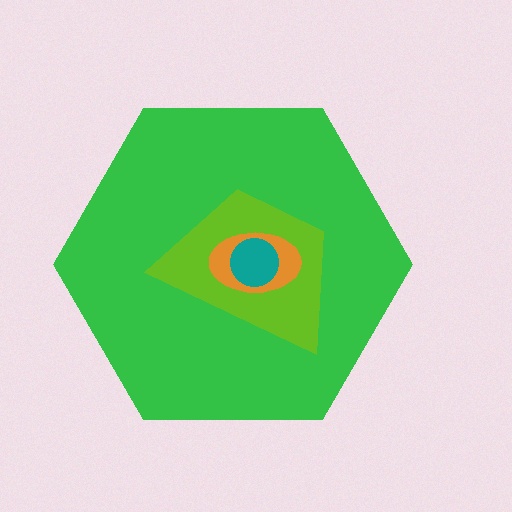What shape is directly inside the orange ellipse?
The teal circle.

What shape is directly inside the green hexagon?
The lime trapezoid.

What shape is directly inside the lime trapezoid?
The orange ellipse.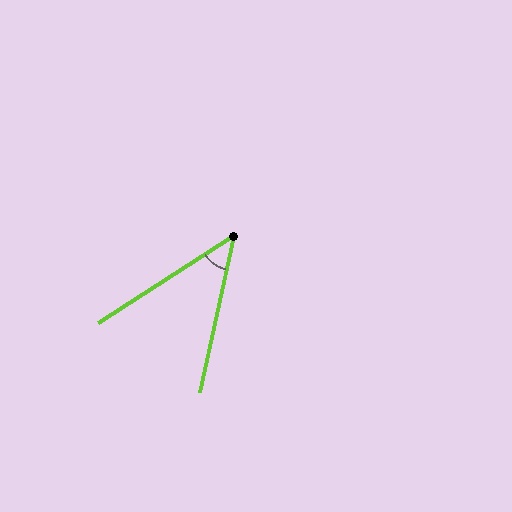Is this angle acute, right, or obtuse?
It is acute.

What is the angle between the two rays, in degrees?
Approximately 45 degrees.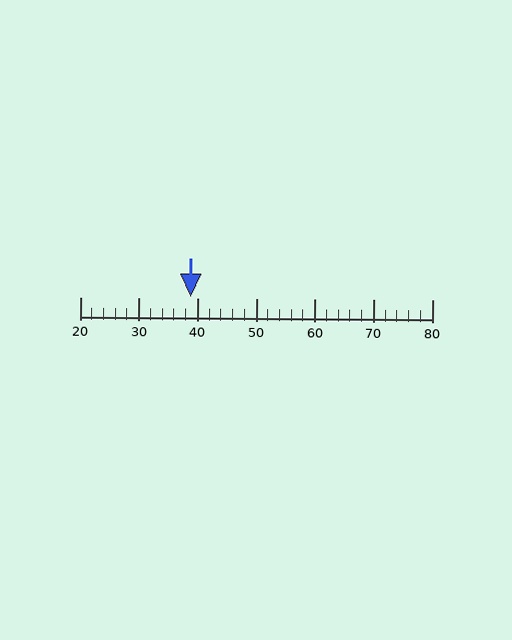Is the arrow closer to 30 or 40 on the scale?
The arrow is closer to 40.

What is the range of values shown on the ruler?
The ruler shows values from 20 to 80.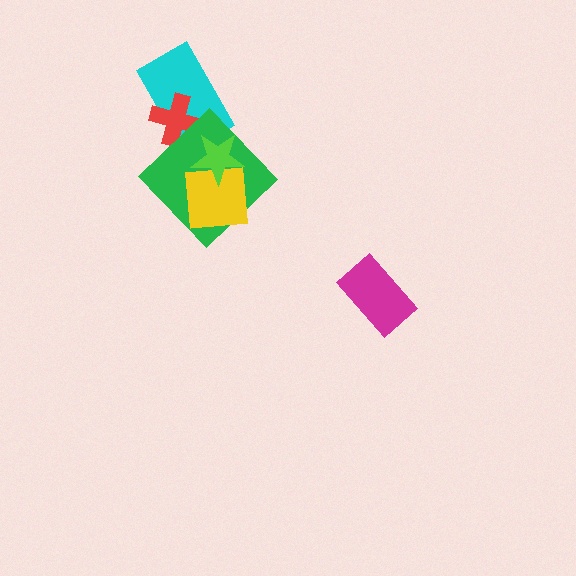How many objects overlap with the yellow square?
2 objects overlap with the yellow square.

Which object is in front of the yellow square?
The lime star is in front of the yellow square.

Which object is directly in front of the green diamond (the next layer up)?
The yellow square is directly in front of the green diamond.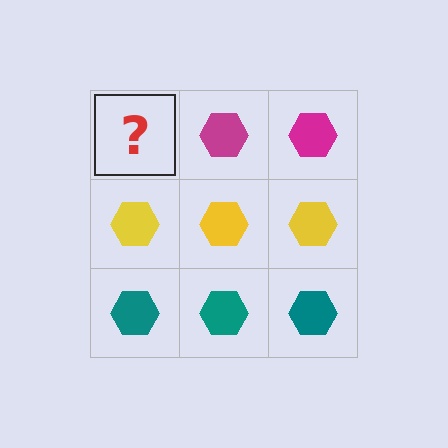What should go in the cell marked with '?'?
The missing cell should contain a magenta hexagon.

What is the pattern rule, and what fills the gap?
The rule is that each row has a consistent color. The gap should be filled with a magenta hexagon.